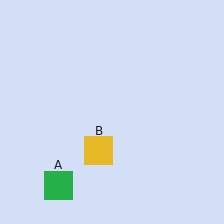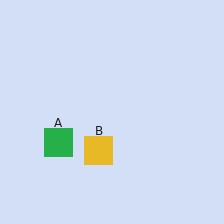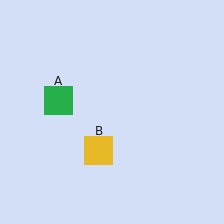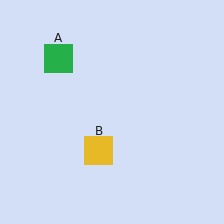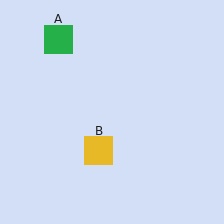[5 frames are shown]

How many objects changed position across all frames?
1 object changed position: green square (object A).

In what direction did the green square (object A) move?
The green square (object A) moved up.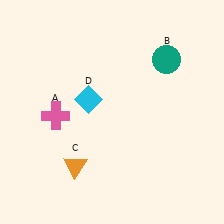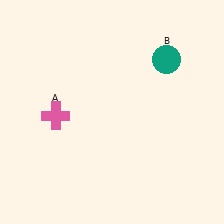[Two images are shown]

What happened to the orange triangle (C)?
The orange triangle (C) was removed in Image 2. It was in the bottom-left area of Image 1.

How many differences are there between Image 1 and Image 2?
There are 2 differences between the two images.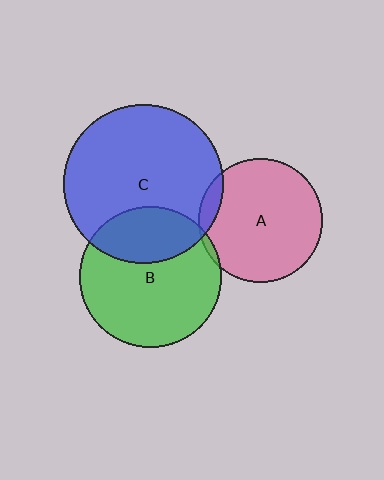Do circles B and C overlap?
Yes.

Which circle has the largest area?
Circle C (blue).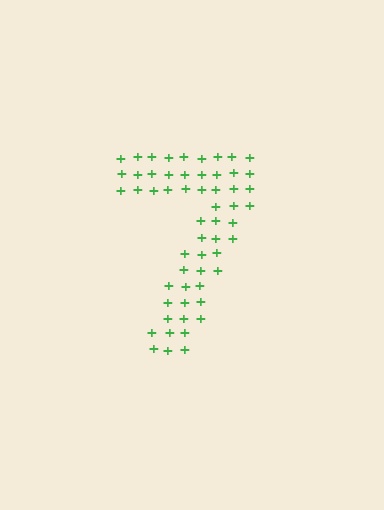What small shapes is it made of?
It is made of small plus signs.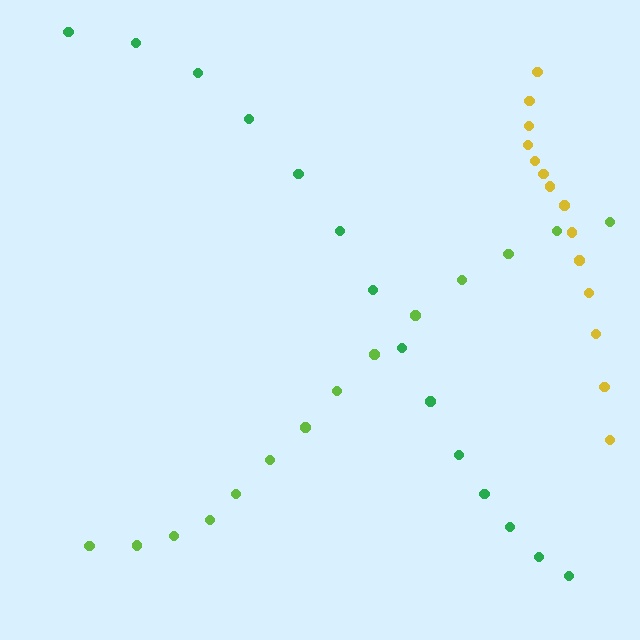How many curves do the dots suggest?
There are 3 distinct paths.